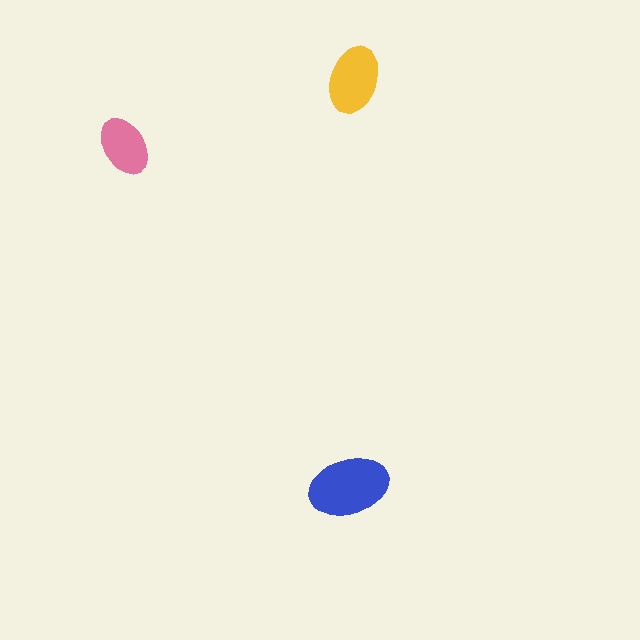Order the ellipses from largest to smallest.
the blue one, the yellow one, the pink one.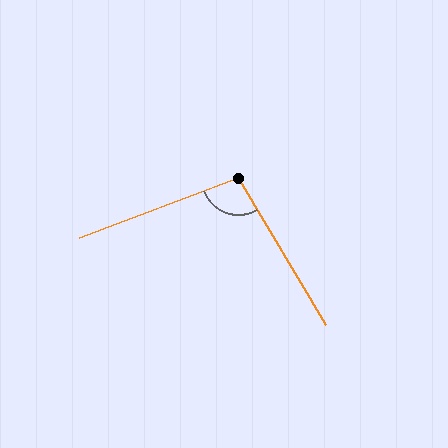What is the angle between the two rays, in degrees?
Approximately 100 degrees.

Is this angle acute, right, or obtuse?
It is obtuse.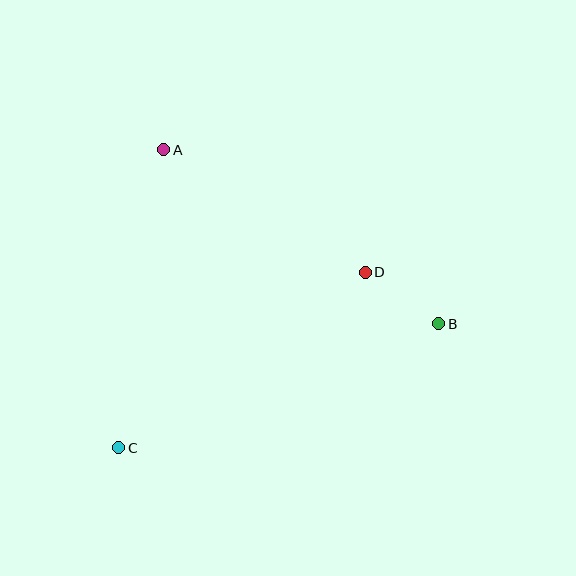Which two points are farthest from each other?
Points B and C are farthest from each other.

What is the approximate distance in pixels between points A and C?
The distance between A and C is approximately 301 pixels.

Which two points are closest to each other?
Points B and D are closest to each other.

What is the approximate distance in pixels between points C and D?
The distance between C and D is approximately 303 pixels.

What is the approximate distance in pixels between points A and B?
The distance between A and B is approximately 326 pixels.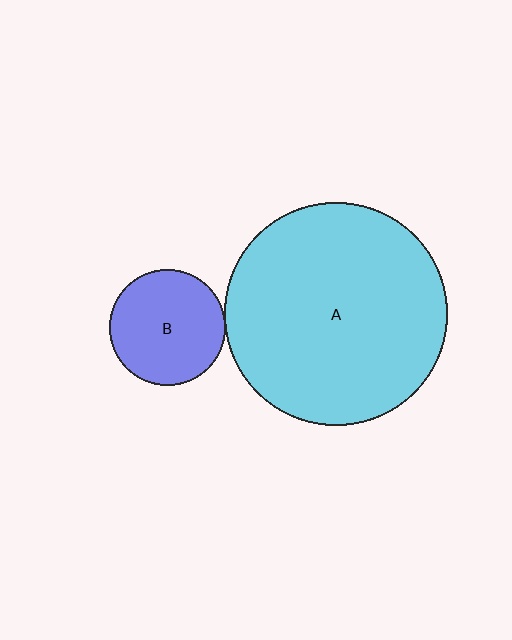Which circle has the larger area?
Circle A (cyan).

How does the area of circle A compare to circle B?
Approximately 3.7 times.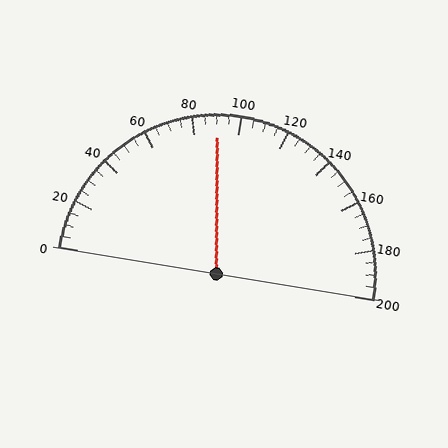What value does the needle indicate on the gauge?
The needle indicates approximately 90.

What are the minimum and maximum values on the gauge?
The gauge ranges from 0 to 200.